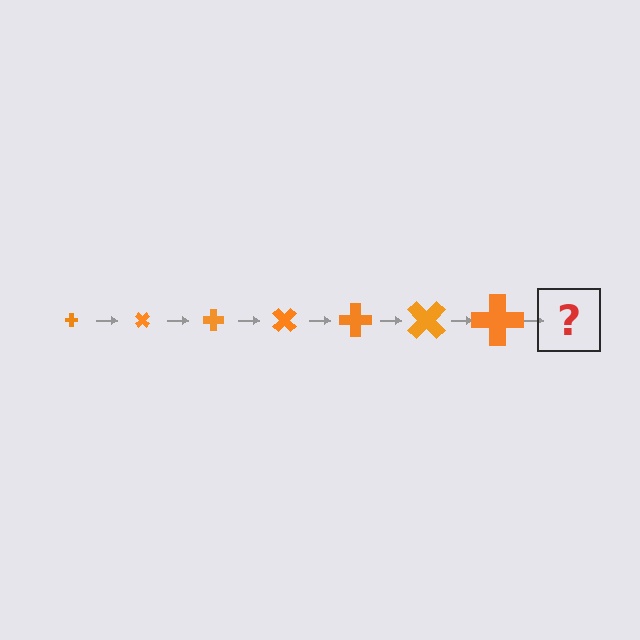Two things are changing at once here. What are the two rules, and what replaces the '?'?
The two rules are that the cross grows larger each step and it rotates 45 degrees each step. The '?' should be a cross, larger than the previous one and rotated 315 degrees from the start.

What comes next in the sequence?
The next element should be a cross, larger than the previous one and rotated 315 degrees from the start.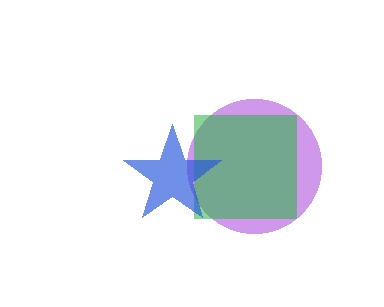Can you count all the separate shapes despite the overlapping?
Yes, there are 3 separate shapes.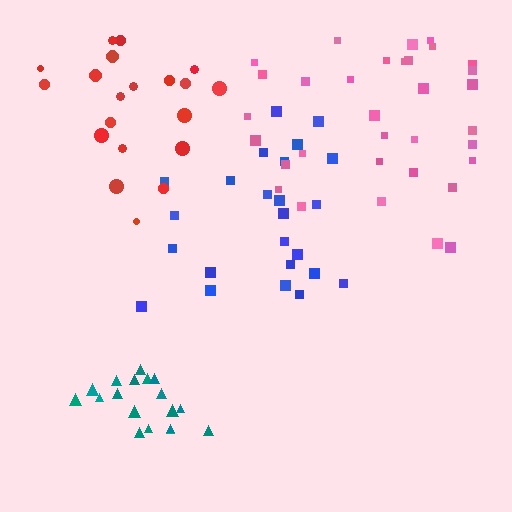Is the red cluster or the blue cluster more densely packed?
Blue.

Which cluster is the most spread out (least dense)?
Red.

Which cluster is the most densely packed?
Teal.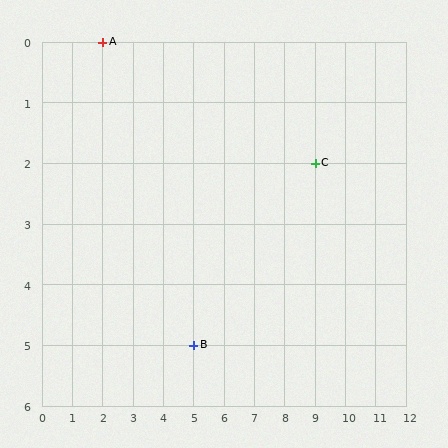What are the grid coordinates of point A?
Point A is at grid coordinates (2, 0).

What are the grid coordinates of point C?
Point C is at grid coordinates (9, 2).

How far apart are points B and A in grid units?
Points B and A are 3 columns and 5 rows apart (about 5.8 grid units diagonally).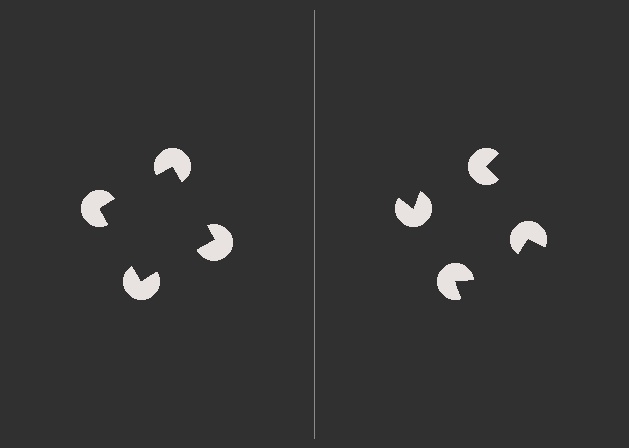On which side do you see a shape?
An illusory square appears on the left side. On the right side the wedge cuts are rotated, so no coherent shape forms.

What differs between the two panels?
The pac-man discs are positioned identically on both sides; only the wedge orientations differ. On the left they align to a square; on the right they are misaligned.